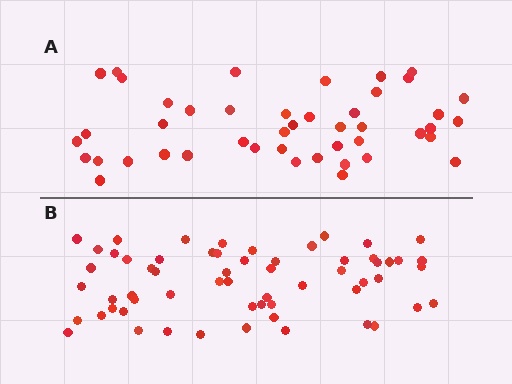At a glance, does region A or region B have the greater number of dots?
Region B (the bottom region) has more dots.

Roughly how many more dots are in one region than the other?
Region B has approximately 15 more dots than region A.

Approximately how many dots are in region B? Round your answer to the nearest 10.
About 60 dots.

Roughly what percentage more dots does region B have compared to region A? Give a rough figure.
About 35% more.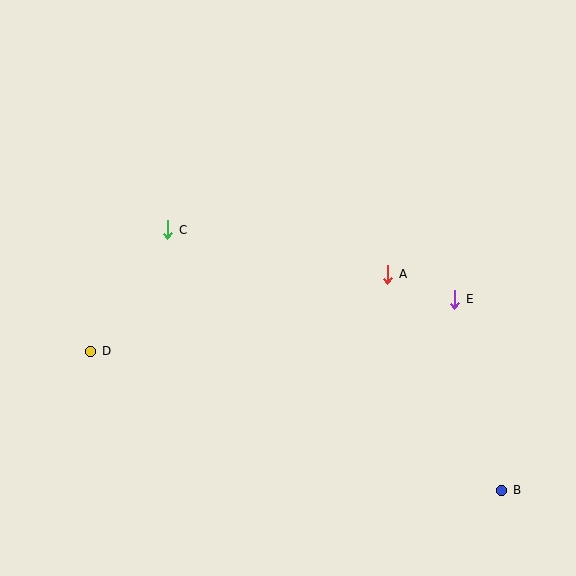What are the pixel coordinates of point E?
Point E is at (455, 299).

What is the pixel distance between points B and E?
The distance between B and E is 197 pixels.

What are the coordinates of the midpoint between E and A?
The midpoint between E and A is at (421, 287).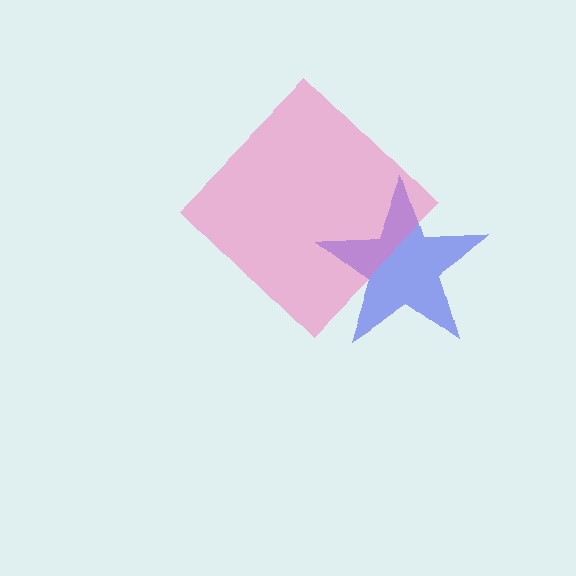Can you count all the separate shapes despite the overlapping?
Yes, there are 2 separate shapes.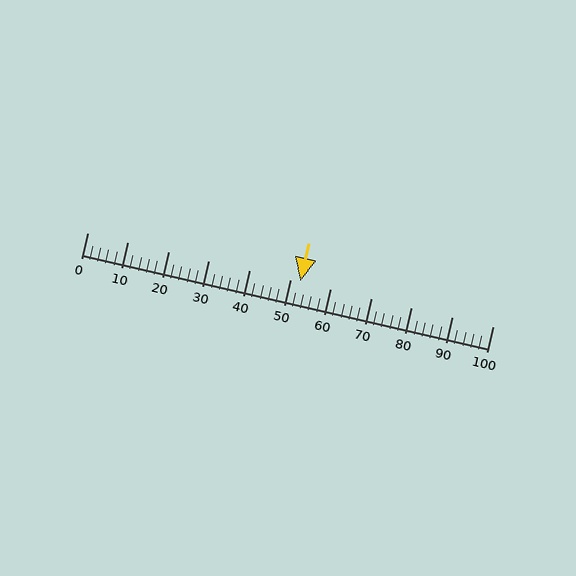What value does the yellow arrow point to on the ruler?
The yellow arrow points to approximately 53.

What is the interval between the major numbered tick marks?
The major tick marks are spaced 10 units apart.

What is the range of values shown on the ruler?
The ruler shows values from 0 to 100.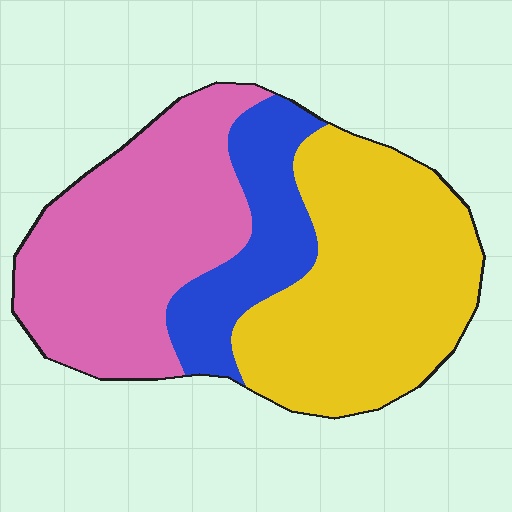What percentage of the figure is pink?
Pink takes up between a quarter and a half of the figure.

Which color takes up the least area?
Blue, at roughly 20%.